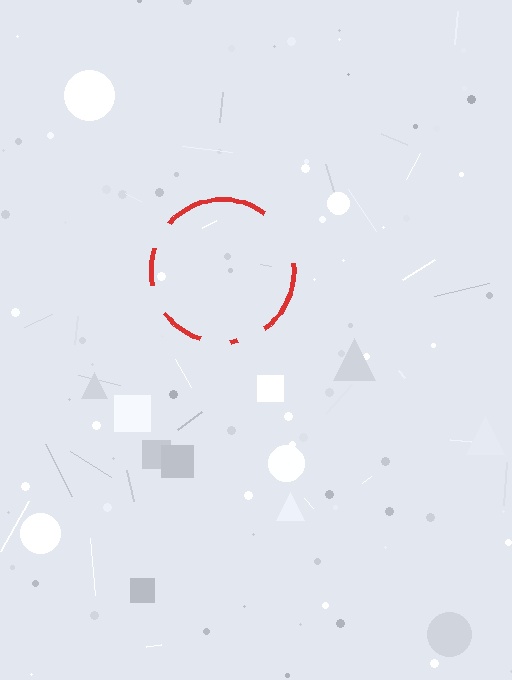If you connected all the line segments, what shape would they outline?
They would outline a circle.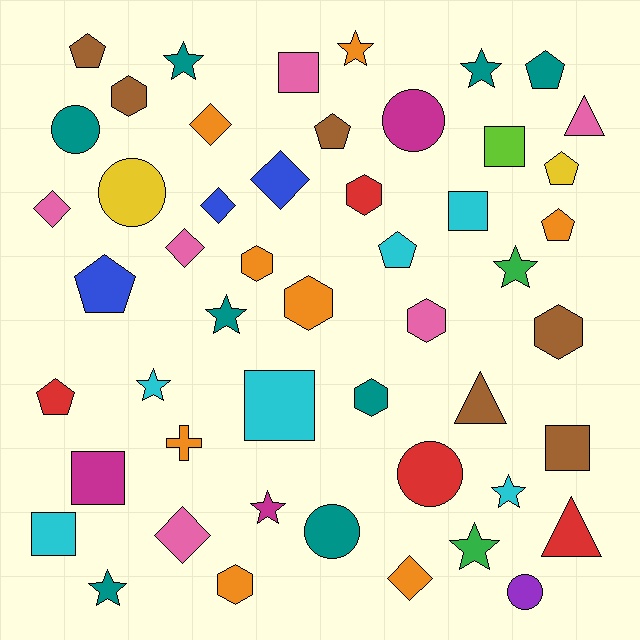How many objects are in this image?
There are 50 objects.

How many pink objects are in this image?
There are 6 pink objects.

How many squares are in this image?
There are 7 squares.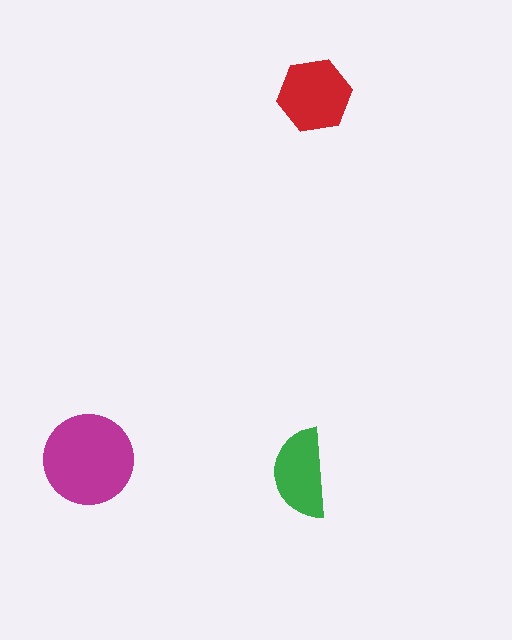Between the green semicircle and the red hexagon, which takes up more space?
The red hexagon.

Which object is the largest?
The magenta circle.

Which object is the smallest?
The green semicircle.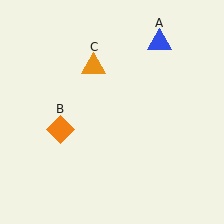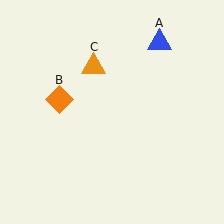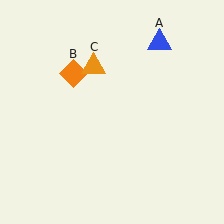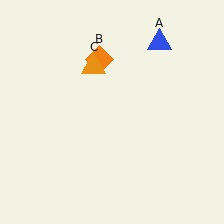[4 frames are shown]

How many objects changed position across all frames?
1 object changed position: orange diamond (object B).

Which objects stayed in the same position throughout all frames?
Blue triangle (object A) and orange triangle (object C) remained stationary.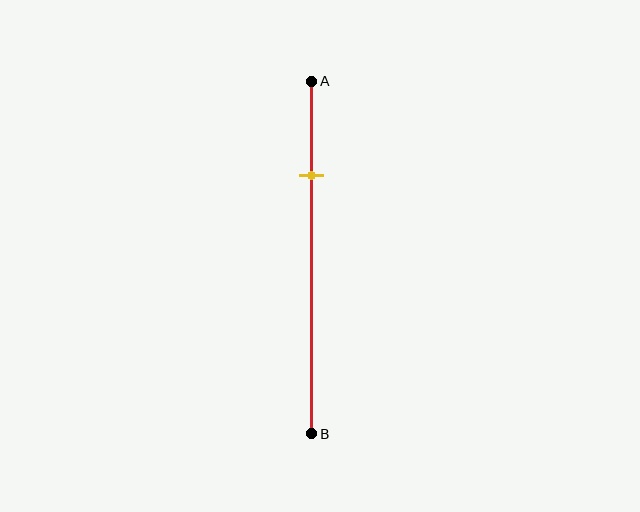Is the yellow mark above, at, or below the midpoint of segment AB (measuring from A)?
The yellow mark is above the midpoint of segment AB.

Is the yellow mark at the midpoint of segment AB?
No, the mark is at about 25% from A, not at the 50% midpoint.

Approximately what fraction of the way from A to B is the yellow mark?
The yellow mark is approximately 25% of the way from A to B.